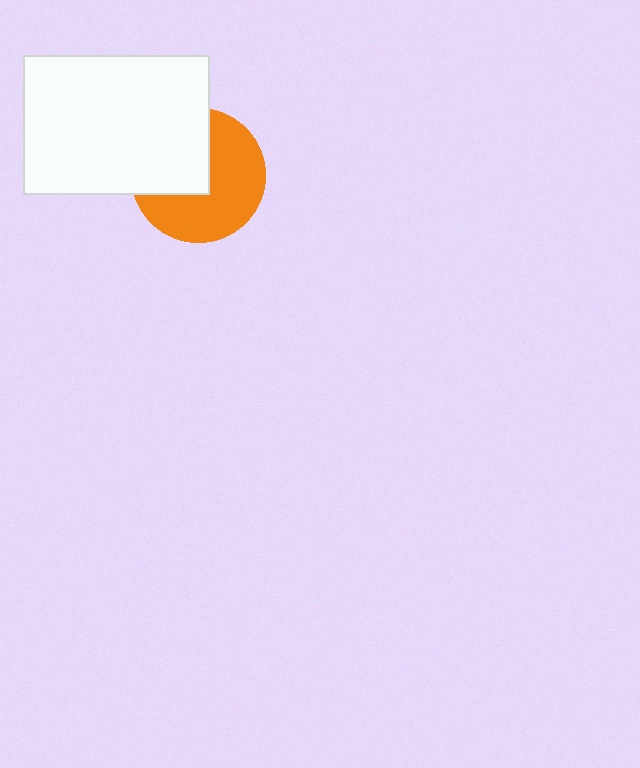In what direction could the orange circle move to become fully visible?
The orange circle could move toward the lower-right. That would shift it out from behind the white rectangle entirely.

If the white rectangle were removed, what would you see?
You would see the complete orange circle.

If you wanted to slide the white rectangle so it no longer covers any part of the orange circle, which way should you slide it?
Slide it toward the upper-left — that is the most direct way to separate the two shapes.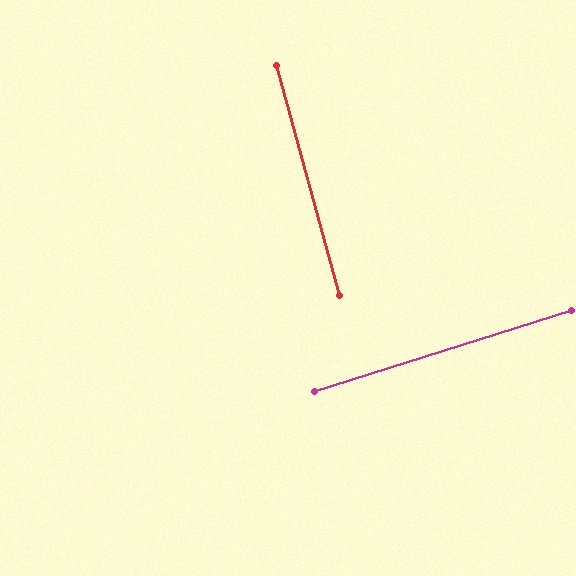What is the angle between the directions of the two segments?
Approximately 88 degrees.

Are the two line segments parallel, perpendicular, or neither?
Perpendicular — they meet at approximately 88°.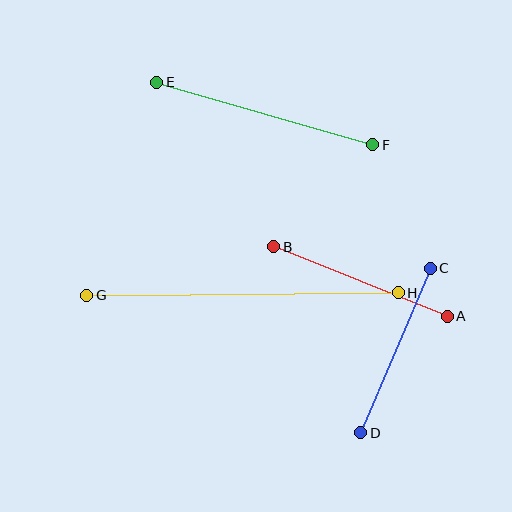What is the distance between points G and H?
The distance is approximately 312 pixels.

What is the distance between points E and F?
The distance is approximately 225 pixels.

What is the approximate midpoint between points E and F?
The midpoint is at approximately (265, 114) pixels.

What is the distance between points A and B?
The distance is approximately 187 pixels.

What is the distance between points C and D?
The distance is approximately 179 pixels.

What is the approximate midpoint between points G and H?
The midpoint is at approximately (243, 294) pixels.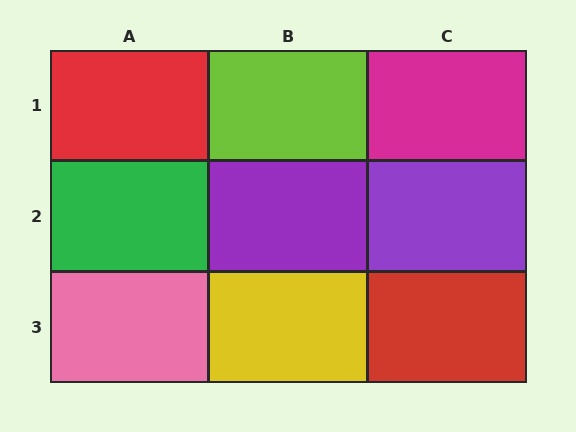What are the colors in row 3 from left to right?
Pink, yellow, red.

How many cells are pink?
1 cell is pink.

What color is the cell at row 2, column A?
Green.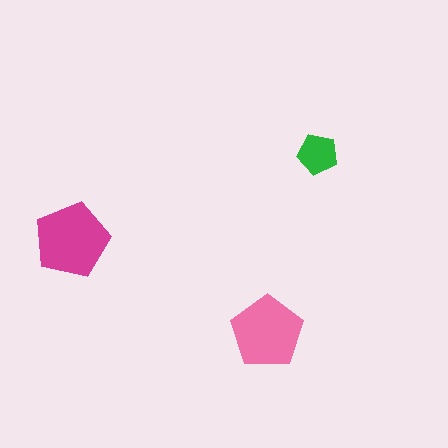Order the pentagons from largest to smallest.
the magenta one, the pink one, the green one.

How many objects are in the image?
There are 3 objects in the image.